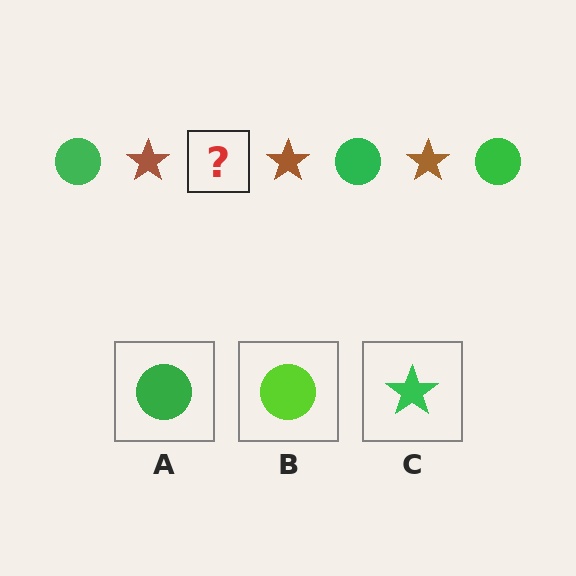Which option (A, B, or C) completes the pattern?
A.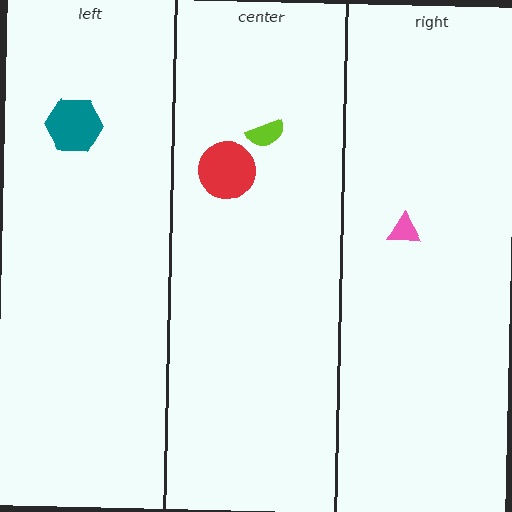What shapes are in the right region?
The pink triangle.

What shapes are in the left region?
The teal hexagon.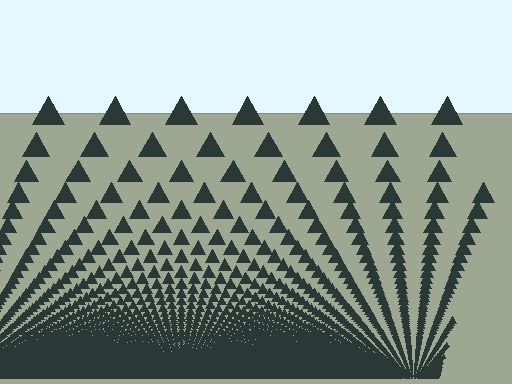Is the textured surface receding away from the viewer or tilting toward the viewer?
The surface appears to tilt toward the viewer. Texture elements get larger and sparser toward the top.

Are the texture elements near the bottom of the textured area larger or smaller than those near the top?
Smaller. The gradient is inverted — elements near the bottom are smaller and denser.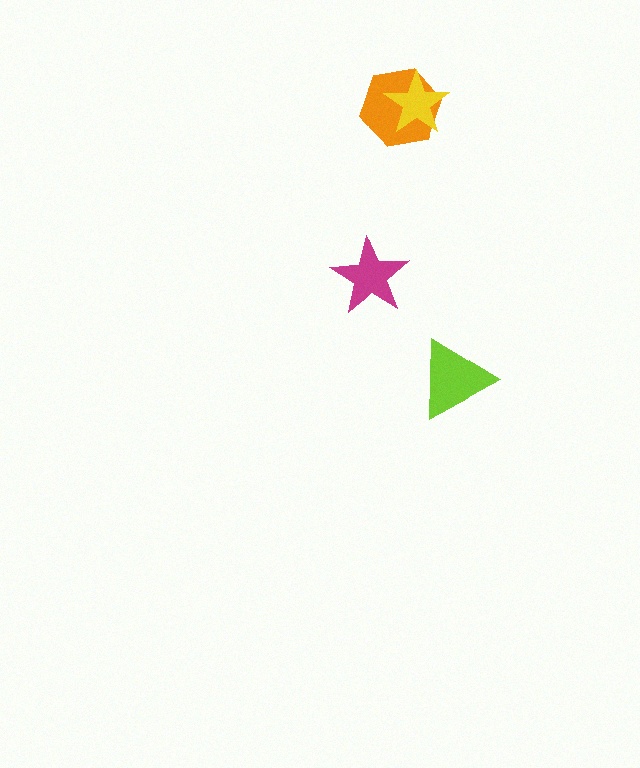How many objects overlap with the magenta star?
0 objects overlap with the magenta star.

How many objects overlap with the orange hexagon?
1 object overlaps with the orange hexagon.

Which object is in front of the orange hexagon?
The yellow star is in front of the orange hexagon.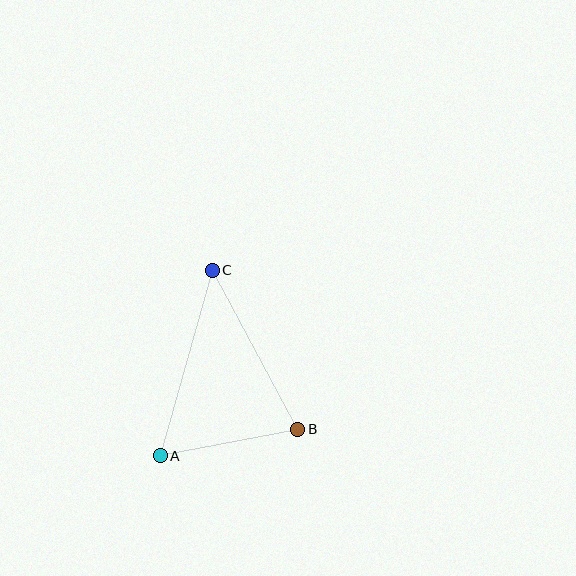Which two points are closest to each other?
Points A and B are closest to each other.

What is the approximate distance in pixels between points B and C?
The distance between B and C is approximately 181 pixels.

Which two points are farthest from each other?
Points A and C are farthest from each other.